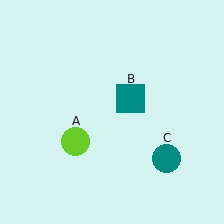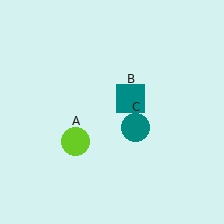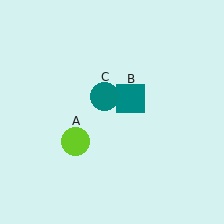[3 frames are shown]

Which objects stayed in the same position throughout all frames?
Lime circle (object A) and teal square (object B) remained stationary.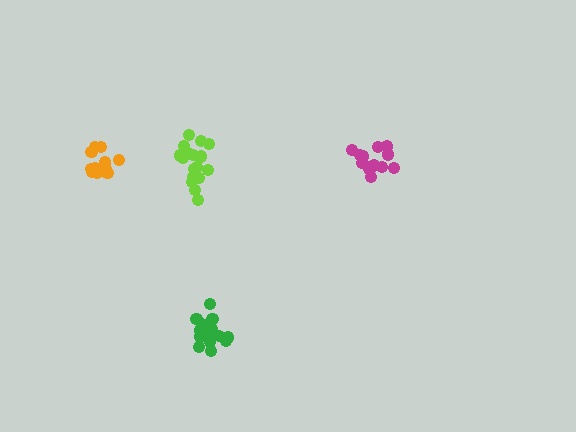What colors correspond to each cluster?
The clusters are colored: green, orange, lime, magenta.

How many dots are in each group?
Group 1: 16 dots, Group 2: 13 dots, Group 3: 18 dots, Group 4: 13 dots (60 total).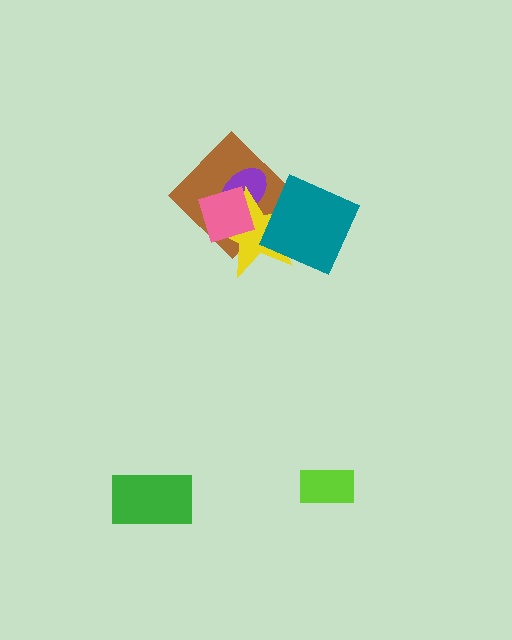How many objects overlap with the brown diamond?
3 objects overlap with the brown diamond.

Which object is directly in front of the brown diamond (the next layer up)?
The purple ellipse is directly in front of the brown diamond.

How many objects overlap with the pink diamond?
3 objects overlap with the pink diamond.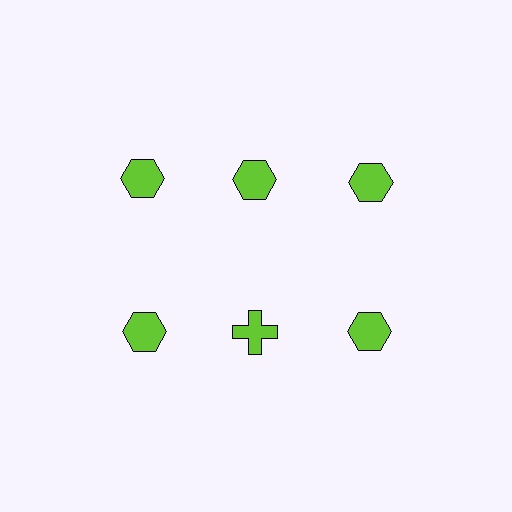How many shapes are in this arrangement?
There are 6 shapes arranged in a grid pattern.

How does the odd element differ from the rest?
It has a different shape: cross instead of hexagon.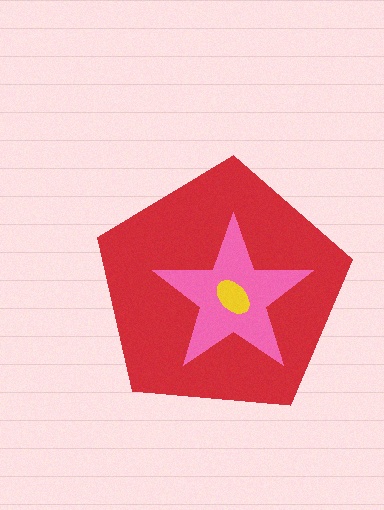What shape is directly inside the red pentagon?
The pink star.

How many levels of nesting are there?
3.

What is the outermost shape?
The red pentagon.